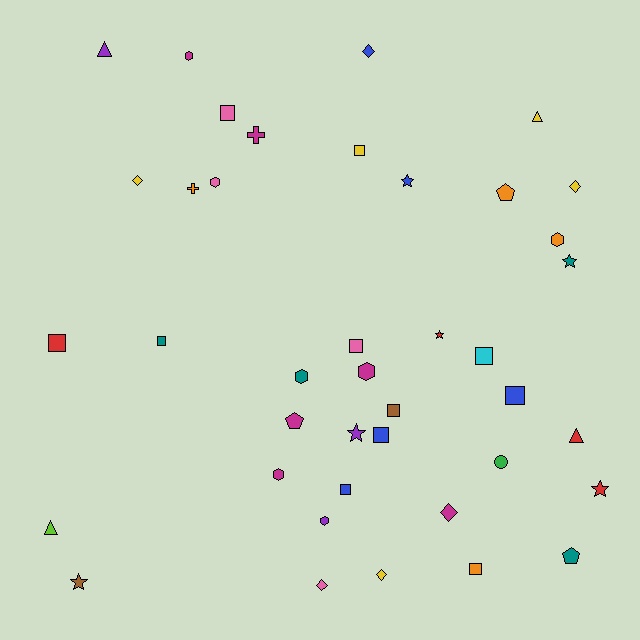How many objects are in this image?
There are 40 objects.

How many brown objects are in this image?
There are 2 brown objects.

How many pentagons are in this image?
There are 3 pentagons.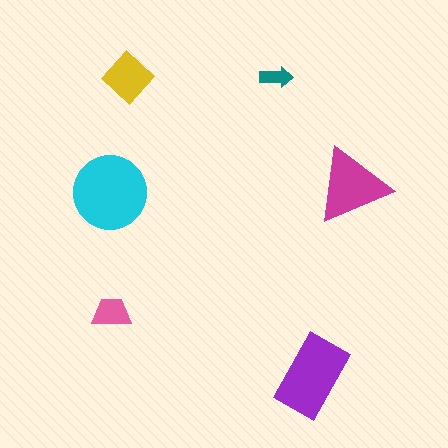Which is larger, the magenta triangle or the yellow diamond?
The magenta triangle.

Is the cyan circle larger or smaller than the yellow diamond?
Larger.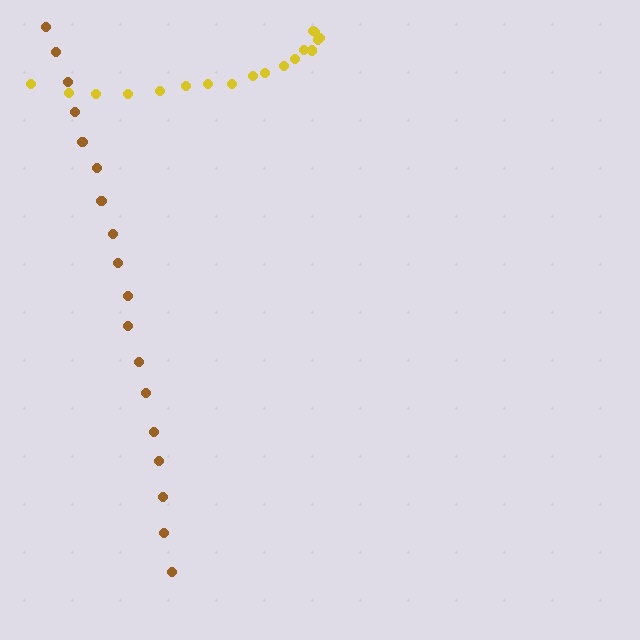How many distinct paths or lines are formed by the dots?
There are 2 distinct paths.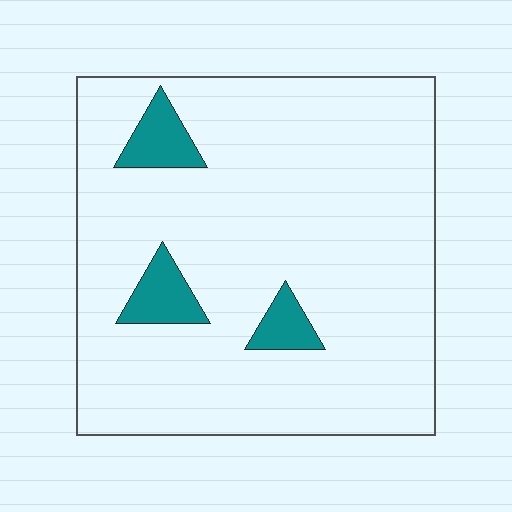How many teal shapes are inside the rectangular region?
3.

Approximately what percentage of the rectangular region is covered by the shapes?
Approximately 10%.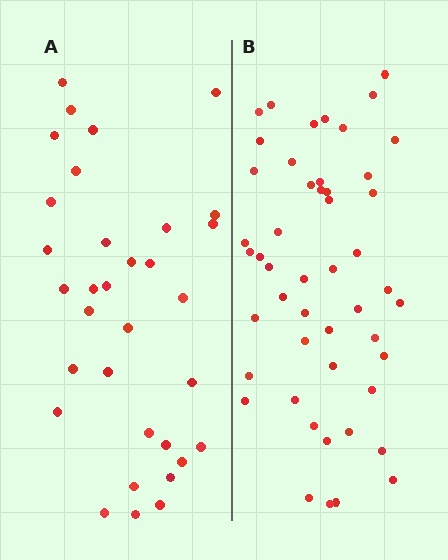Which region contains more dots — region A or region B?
Region B (the right region) has more dots.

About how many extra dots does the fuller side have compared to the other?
Region B has approximately 15 more dots than region A.